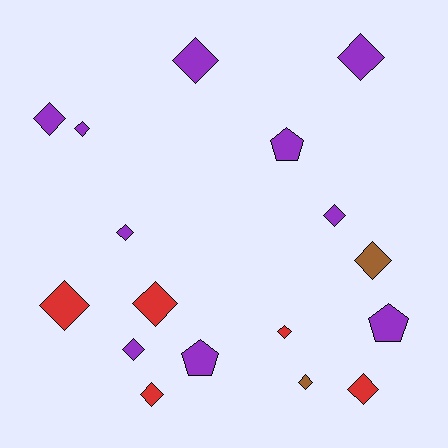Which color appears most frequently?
Purple, with 10 objects.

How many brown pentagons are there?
There are no brown pentagons.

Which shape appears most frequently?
Diamond, with 14 objects.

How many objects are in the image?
There are 17 objects.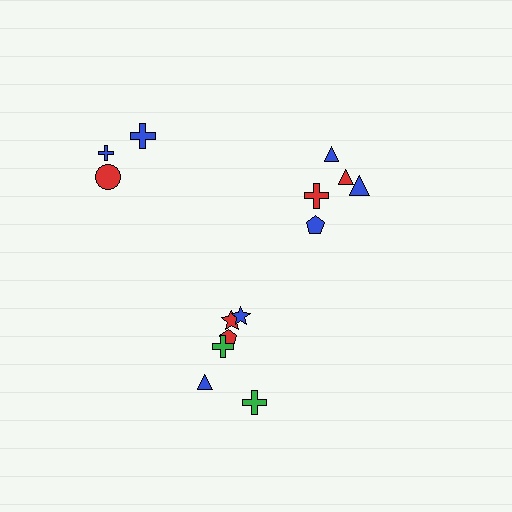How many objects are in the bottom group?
There are 6 objects.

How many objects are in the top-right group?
There are 5 objects.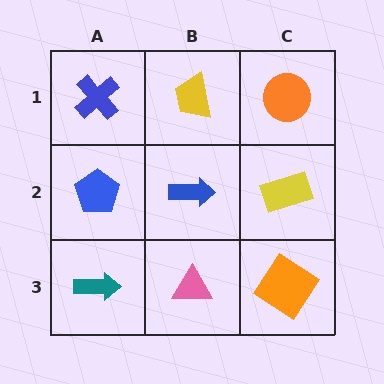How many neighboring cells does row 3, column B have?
3.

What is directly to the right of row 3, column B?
An orange diamond.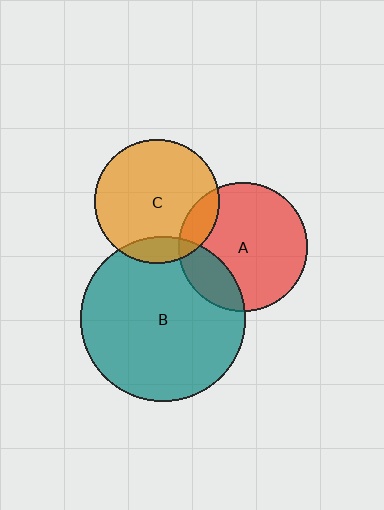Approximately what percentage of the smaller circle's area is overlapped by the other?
Approximately 15%.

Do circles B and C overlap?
Yes.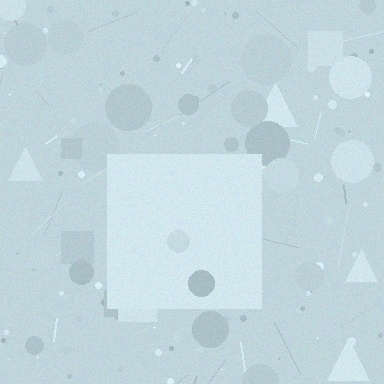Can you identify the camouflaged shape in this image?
The camouflaged shape is a square.